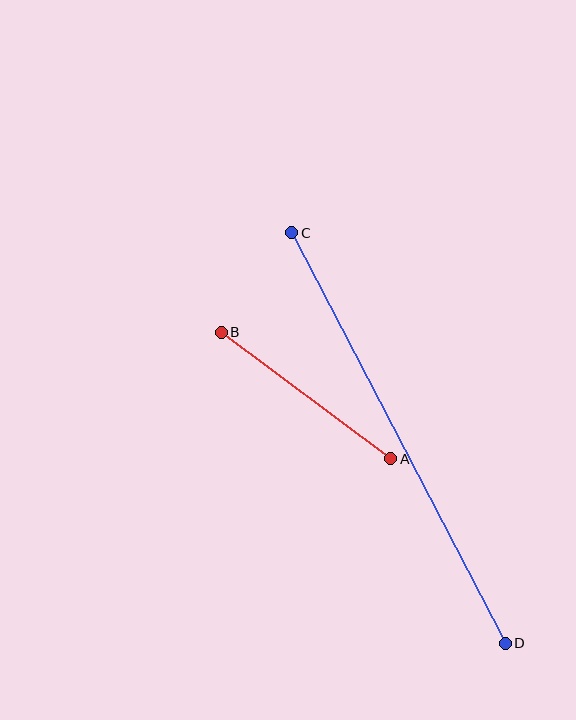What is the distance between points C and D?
The distance is approximately 462 pixels.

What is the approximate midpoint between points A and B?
The midpoint is at approximately (306, 395) pixels.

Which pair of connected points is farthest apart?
Points C and D are farthest apart.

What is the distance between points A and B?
The distance is approximately 211 pixels.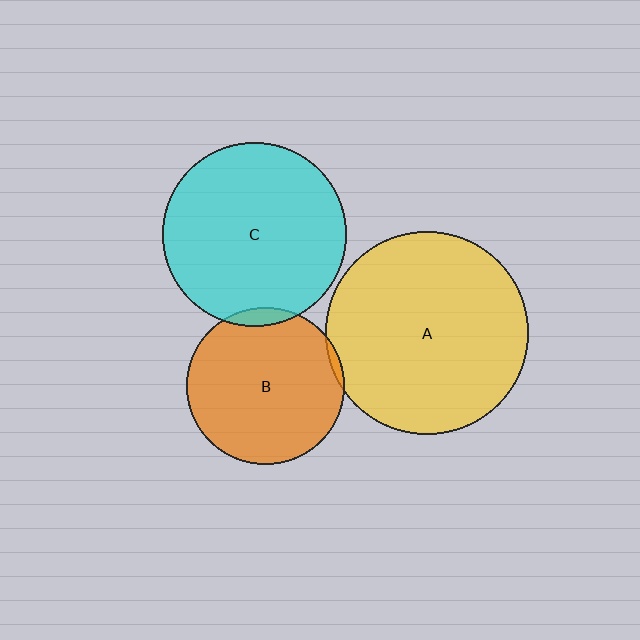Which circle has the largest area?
Circle A (yellow).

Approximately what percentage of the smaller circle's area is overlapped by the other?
Approximately 5%.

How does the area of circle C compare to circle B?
Approximately 1.4 times.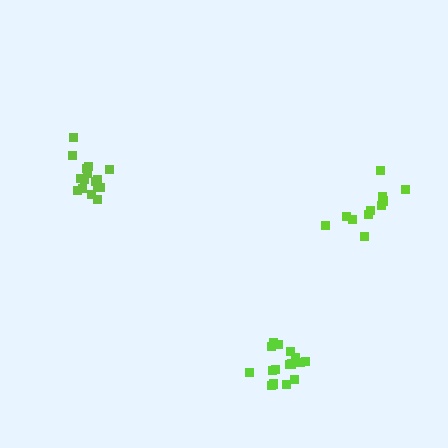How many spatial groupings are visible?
There are 3 spatial groupings.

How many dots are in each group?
Group 1: 16 dots, Group 2: 16 dots, Group 3: 11 dots (43 total).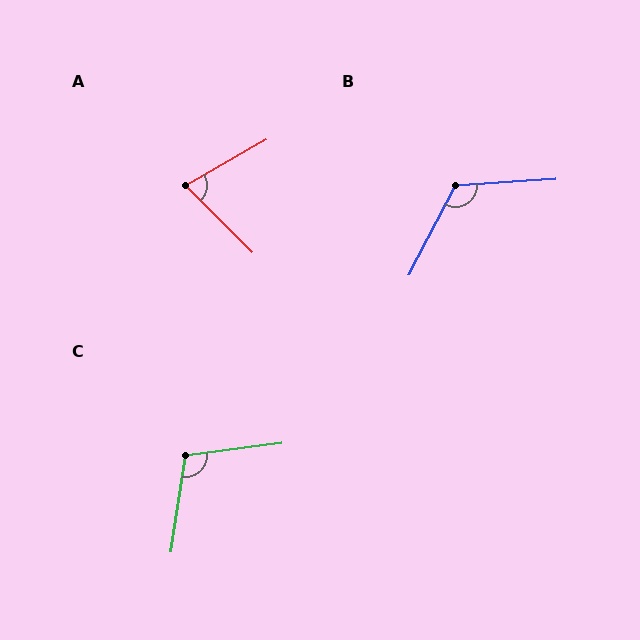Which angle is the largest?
B, at approximately 121 degrees.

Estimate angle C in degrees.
Approximately 106 degrees.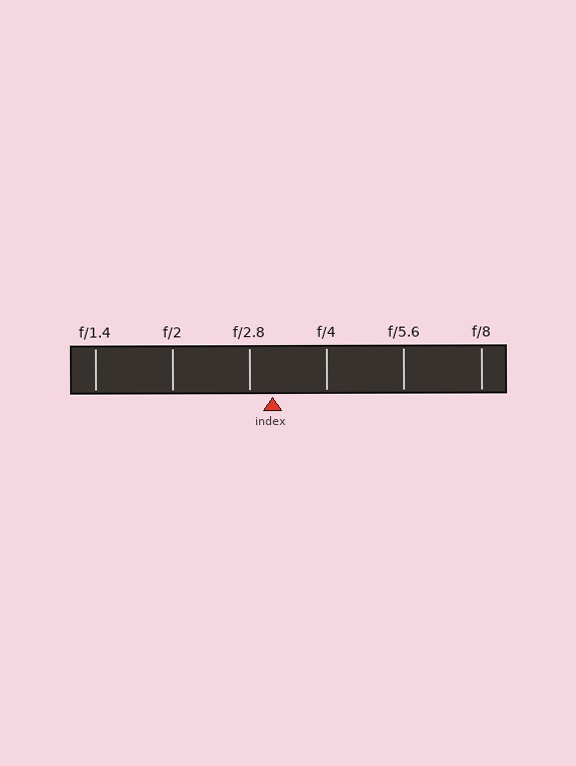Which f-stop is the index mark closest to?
The index mark is closest to f/2.8.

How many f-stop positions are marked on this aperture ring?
There are 6 f-stop positions marked.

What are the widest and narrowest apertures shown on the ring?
The widest aperture shown is f/1.4 and the narrowest is f/8.